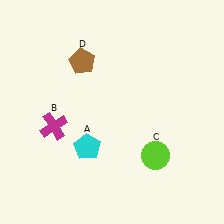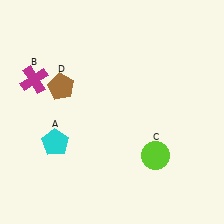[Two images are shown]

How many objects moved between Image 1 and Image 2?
3 objects moved between the two images.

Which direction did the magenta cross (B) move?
The magenta cross (B) moved up.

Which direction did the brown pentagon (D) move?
The brown pentagon (D) moved down.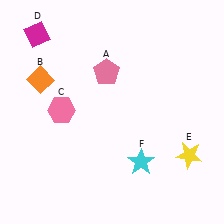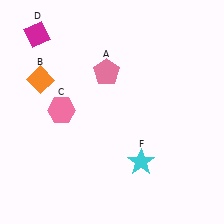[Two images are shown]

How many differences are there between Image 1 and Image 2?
There is 1 difference between the two images.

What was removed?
The yellow star (E) was removed in Image 2.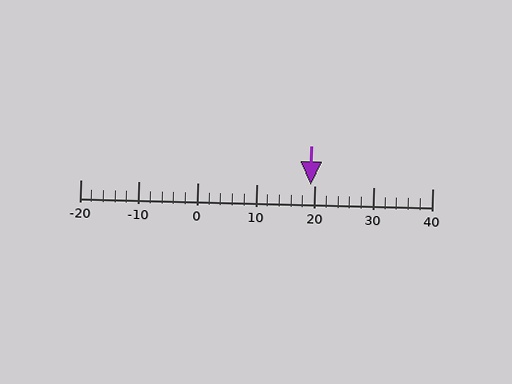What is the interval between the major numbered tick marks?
The major tick marks are spaced 10 units apart.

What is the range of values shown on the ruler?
The ruler shows values from -20 to 40.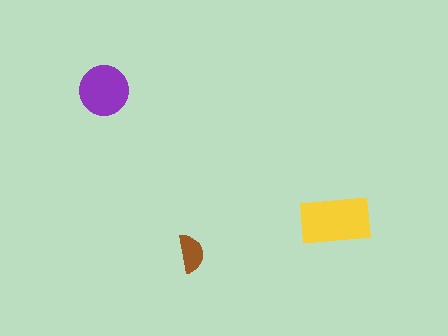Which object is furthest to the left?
The purple circle is leftmost.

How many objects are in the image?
There are 3 objects in the image.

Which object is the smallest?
The brown semicircle.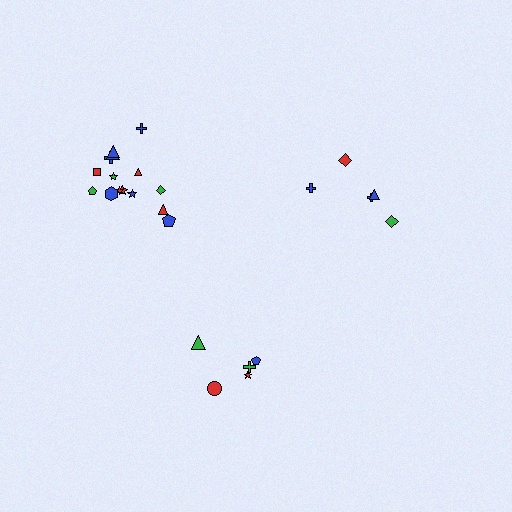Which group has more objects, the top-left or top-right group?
The top-left group.